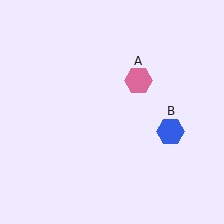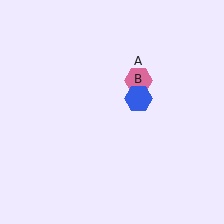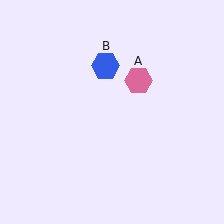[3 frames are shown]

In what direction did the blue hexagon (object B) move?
The blue hexagon (object B) moved up and to the left.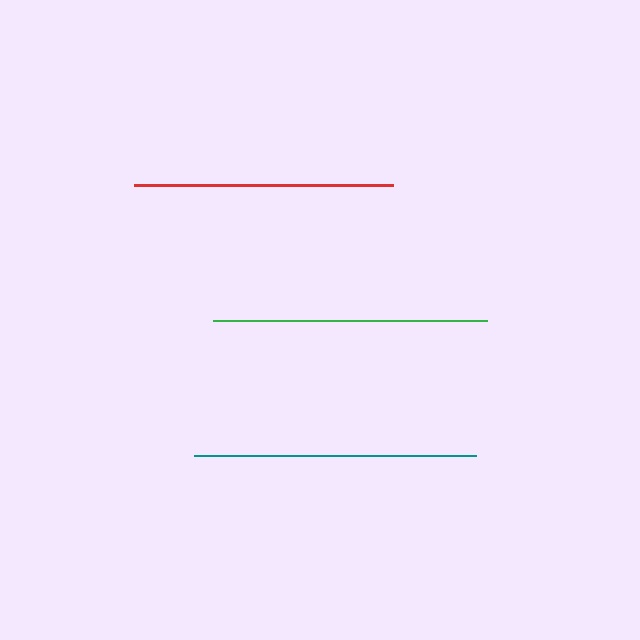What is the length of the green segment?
The green segment is approximately 274 pixels long.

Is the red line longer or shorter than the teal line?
The teal line is longer than the red line.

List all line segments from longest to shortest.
From longest to shortest: teal, green, red.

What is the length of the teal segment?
The teal segment is approximately 282 pixels long.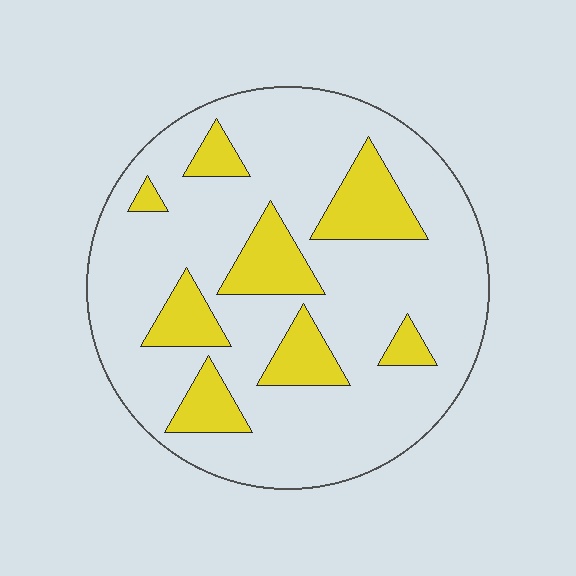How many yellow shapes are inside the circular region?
8.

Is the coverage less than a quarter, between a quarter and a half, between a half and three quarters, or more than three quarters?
Less than a quarter.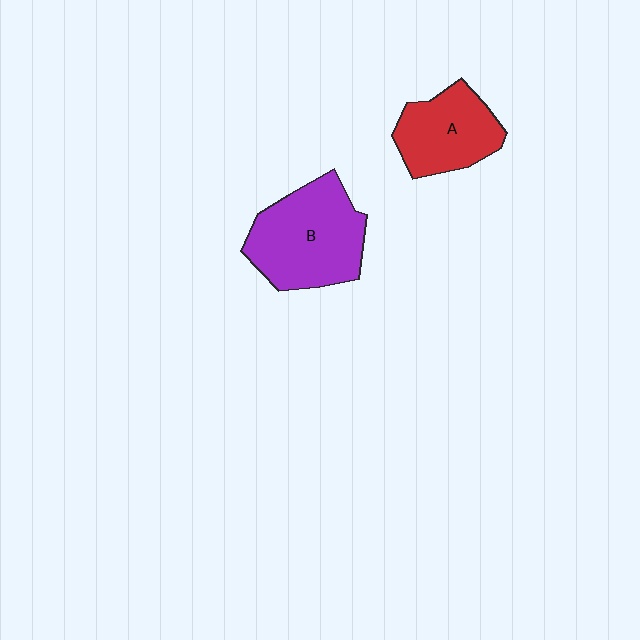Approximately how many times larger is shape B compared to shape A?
Approximately 1.4 times.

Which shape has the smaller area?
Shape A (red).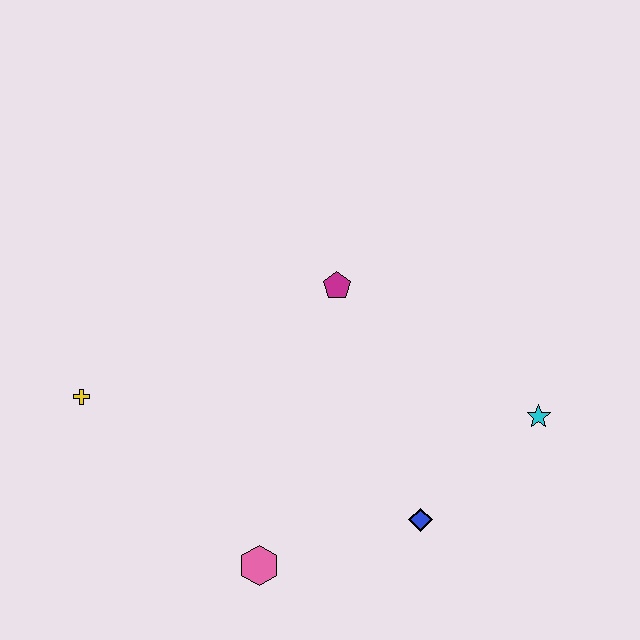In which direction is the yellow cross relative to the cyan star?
The yellow cross is to the left of the cyan star.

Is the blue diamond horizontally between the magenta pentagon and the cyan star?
Yes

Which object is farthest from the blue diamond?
The yellow cross is farthest from the blue diamond.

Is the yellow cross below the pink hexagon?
No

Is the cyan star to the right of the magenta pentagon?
Yes